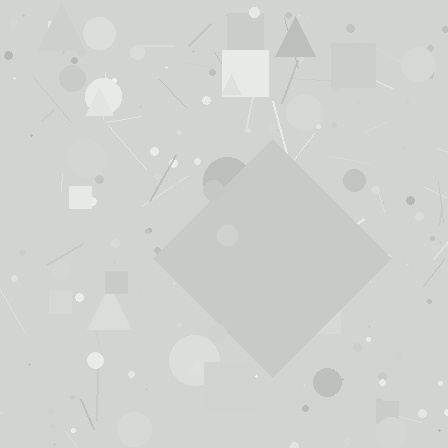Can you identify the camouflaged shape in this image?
The camouflaged shape is a diamond.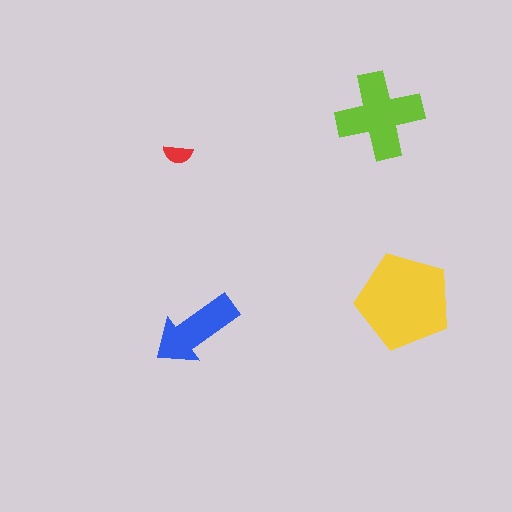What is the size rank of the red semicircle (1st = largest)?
4th.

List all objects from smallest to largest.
The red semicircle, the blue arrow, the lime cross, the yellow pentagon.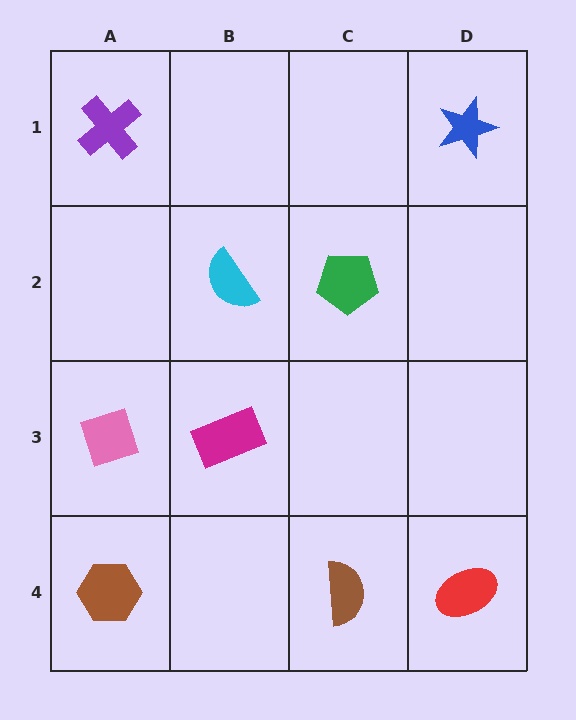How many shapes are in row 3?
2 shapes.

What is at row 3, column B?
A magenta rectangle.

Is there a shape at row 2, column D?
No, that cell is empty.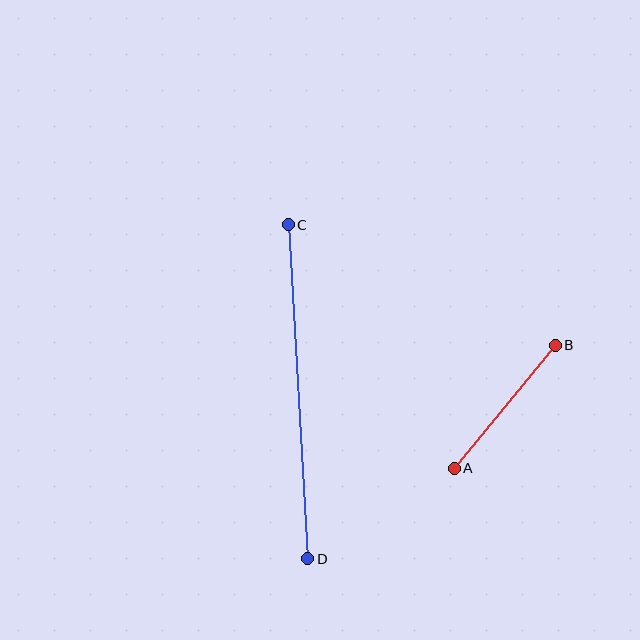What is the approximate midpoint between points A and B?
The midpoint is at approximately (505, 407) pixels.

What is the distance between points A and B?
The distance is approximately 159 pixels.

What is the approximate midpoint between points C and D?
The midpoint is at approximately (298, 392) pixels.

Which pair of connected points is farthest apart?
Points C and D are farthest apart.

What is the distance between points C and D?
The distance is approximately 335 pixels.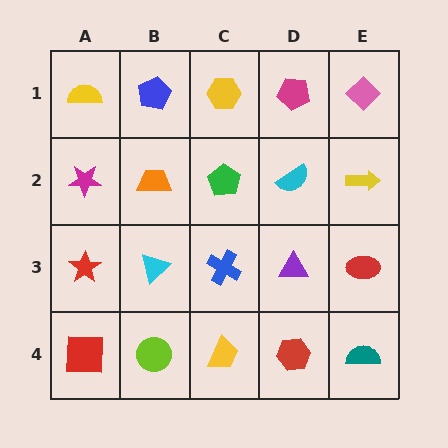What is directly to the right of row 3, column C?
A purple triangle.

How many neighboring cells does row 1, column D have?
3.